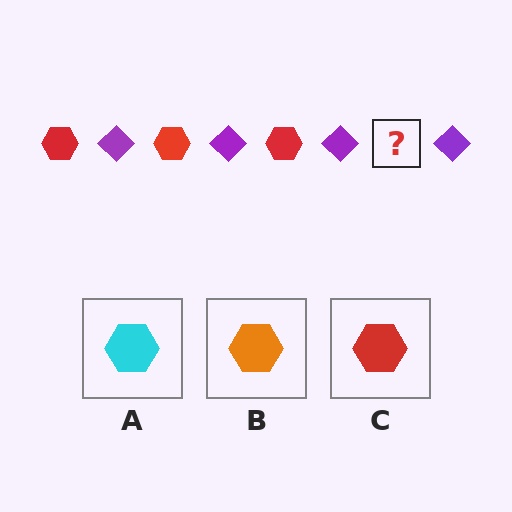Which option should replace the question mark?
Option C.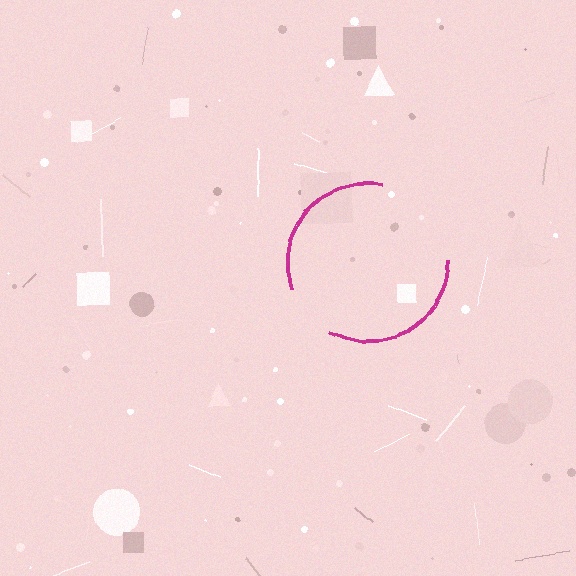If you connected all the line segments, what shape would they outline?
They would outline a circle.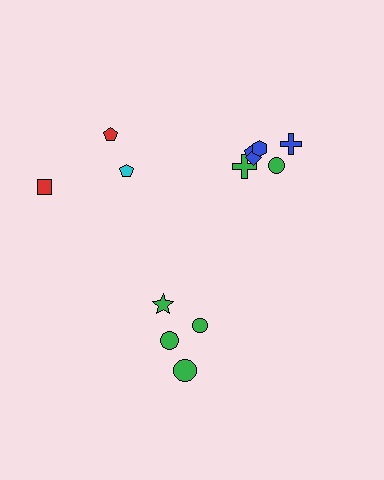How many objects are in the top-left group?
There are 3 objects.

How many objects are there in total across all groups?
There are 13 objects.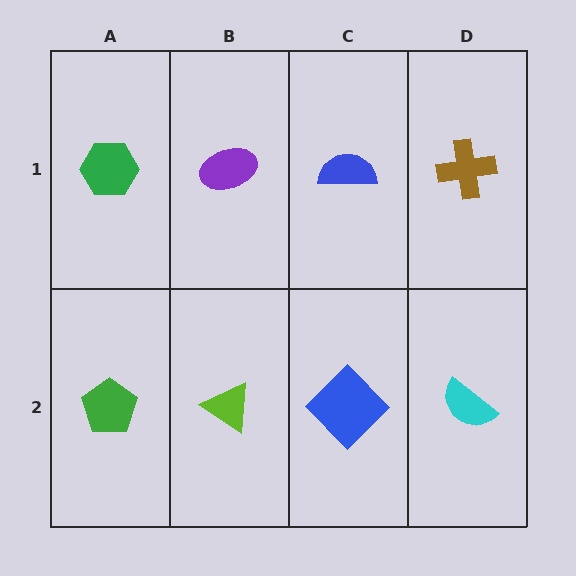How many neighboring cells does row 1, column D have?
2.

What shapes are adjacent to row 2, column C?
A blue semicircle (row 1, column C), a lime triangle (row 2, column B), a cyan semicircle (row 2, column D).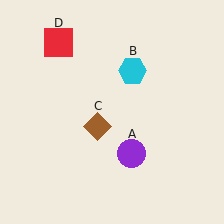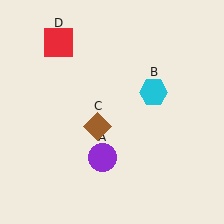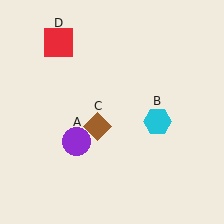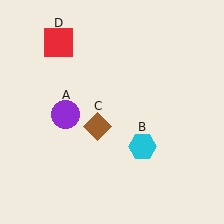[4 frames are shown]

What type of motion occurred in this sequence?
The purple circle (object A), cyan hexagon (object B) rotated clockwise around the center of the scene.